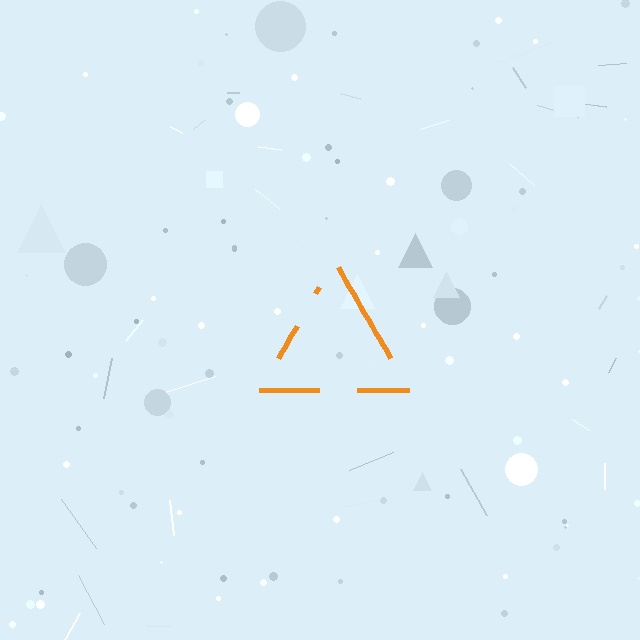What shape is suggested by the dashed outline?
The dashed outline suggests a triangle.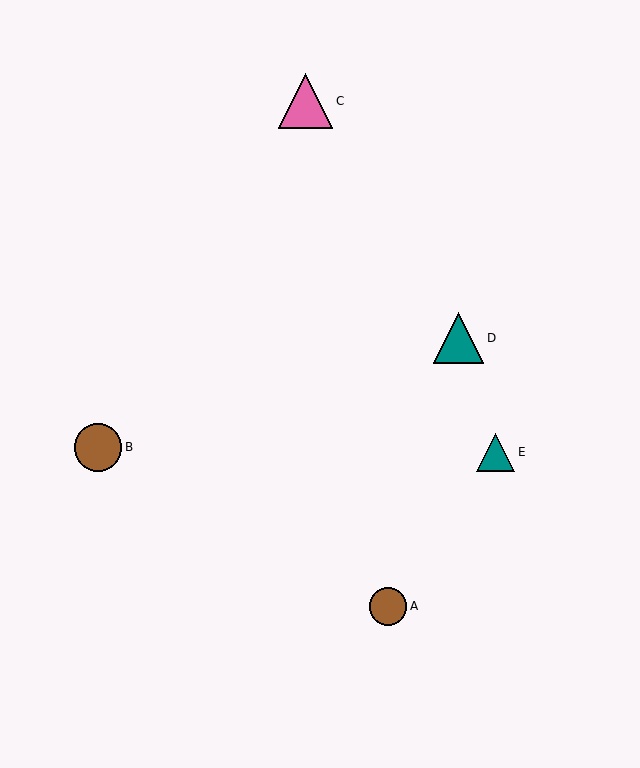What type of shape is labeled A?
Shape A is a brown circle.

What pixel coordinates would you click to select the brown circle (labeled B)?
Click at (98, 447) to select the brown circle B.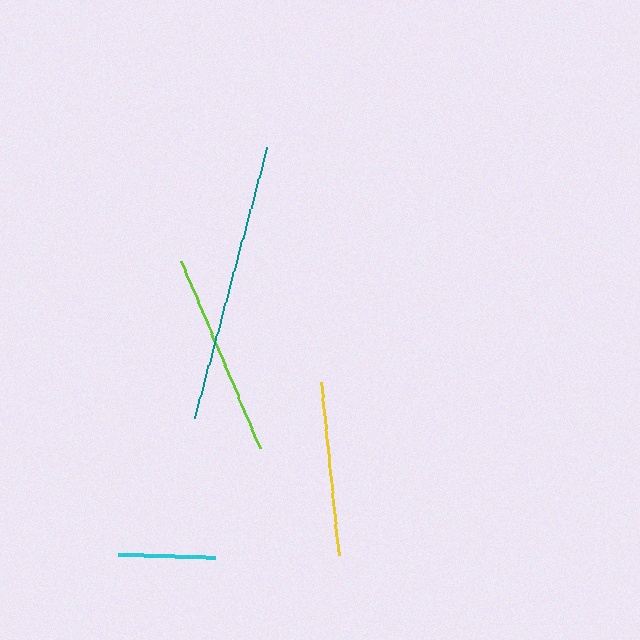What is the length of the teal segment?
The teal segment is approximately 280 pixels long.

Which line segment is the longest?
The teal line is the longest at approximately 280 pixels.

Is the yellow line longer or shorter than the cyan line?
The yellow line is longer than the cyan line.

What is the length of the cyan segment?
The cyan segment is approximately 97 pixels long.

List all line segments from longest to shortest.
From longest to shortest: teal, lime, yellow, cyan.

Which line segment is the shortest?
The cyan line is the shortest at approximately 97 pixels.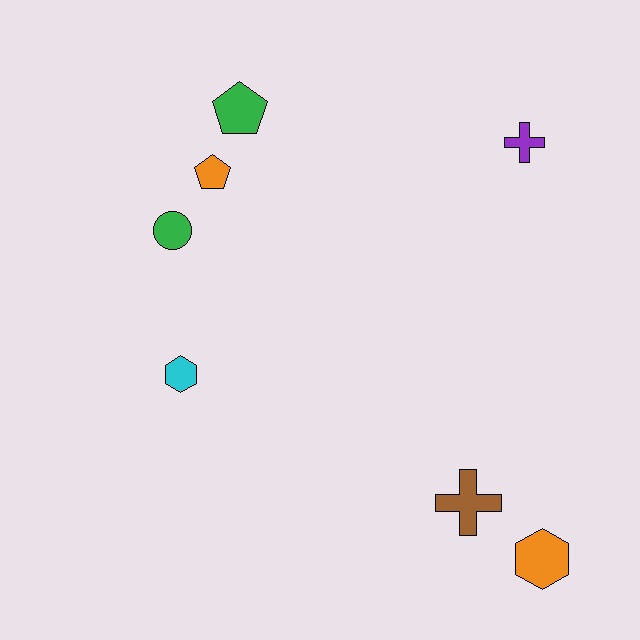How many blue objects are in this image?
There are no blue objects.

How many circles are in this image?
There is 1 circle.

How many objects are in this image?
There are 7 objects.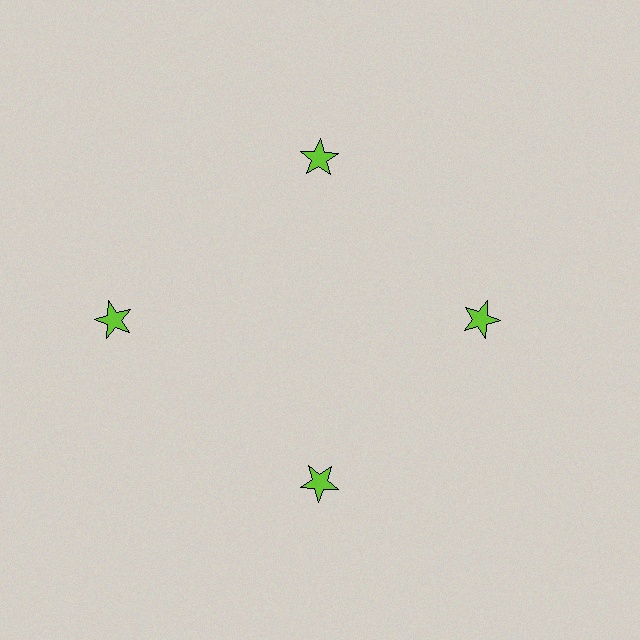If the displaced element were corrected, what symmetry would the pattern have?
It would have 4-fold rotational symmetry — the pattern would map onto itself every 90 degrees.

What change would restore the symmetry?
The symmetry would be restored by moving it inward, back onto the ring so that all 4 stars sit at equal angles and equal distance from the center.